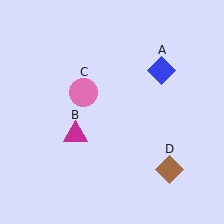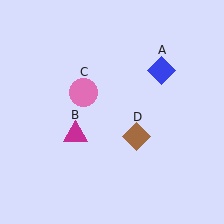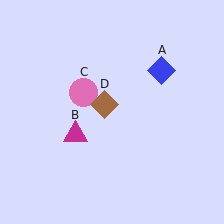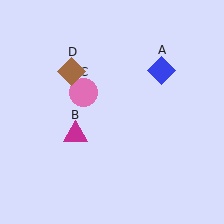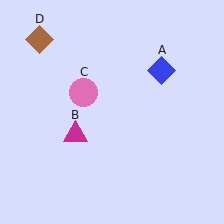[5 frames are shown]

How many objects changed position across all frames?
1 object changed position: brown diamond (object D).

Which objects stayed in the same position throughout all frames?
Blue diamond (object A) and magenta triangle (object B) and pink circle (object C) remained stationary.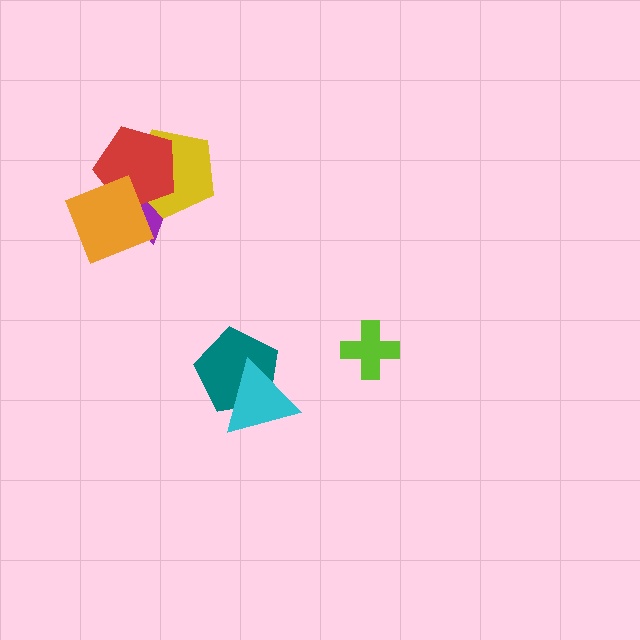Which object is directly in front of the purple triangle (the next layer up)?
The yellow pentagon is directly in front of the purple triangle.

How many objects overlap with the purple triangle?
3 objects overlap with the purple triangle.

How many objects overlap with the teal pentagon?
1 object overlaps with the teal pentagon.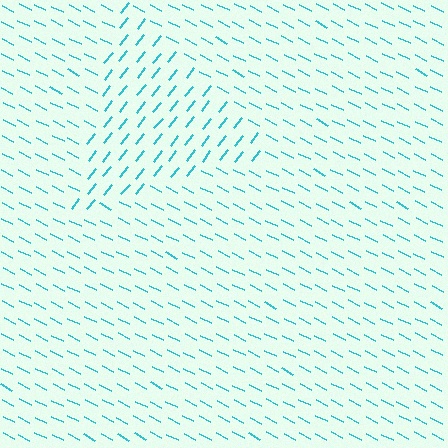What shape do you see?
I see a triangle.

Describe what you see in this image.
The image is filled with small cyan line segments. A triangle region in the image has lines oriented differently from the surrounding lines, creating a visible texture boundary.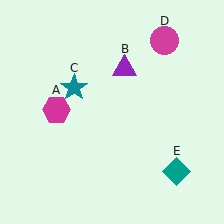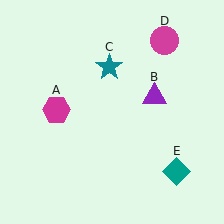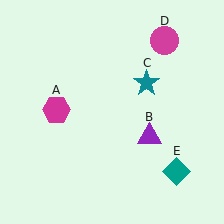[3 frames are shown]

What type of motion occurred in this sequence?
The purple triangle (object B), teal star (object C) rotated clockwise around the center of the scene.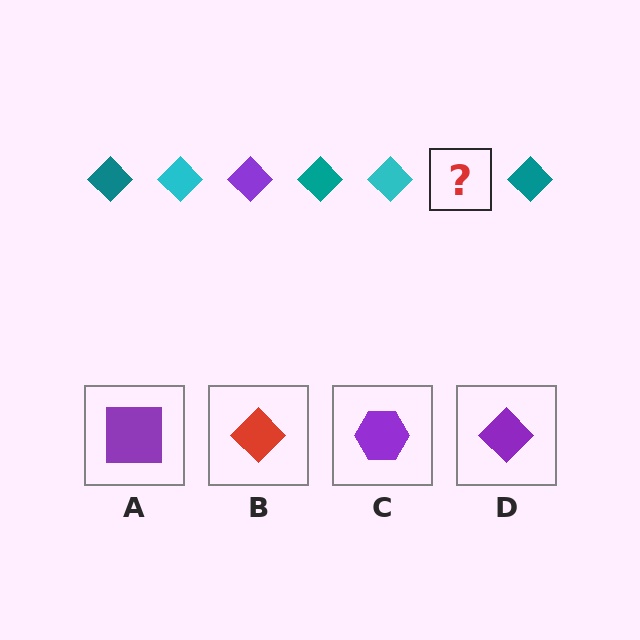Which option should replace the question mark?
Option D.